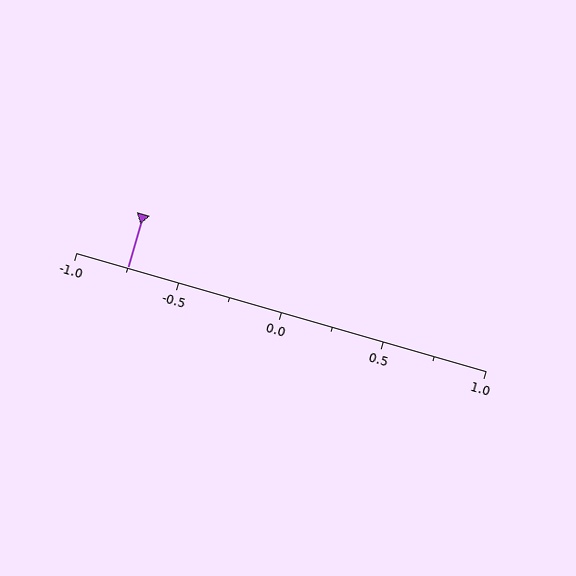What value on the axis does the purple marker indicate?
The marker indicates approximately -0.75.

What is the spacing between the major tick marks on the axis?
The major ticks are spaced 0.5 apart.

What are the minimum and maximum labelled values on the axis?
The axis runs from -1.0 to 1.0.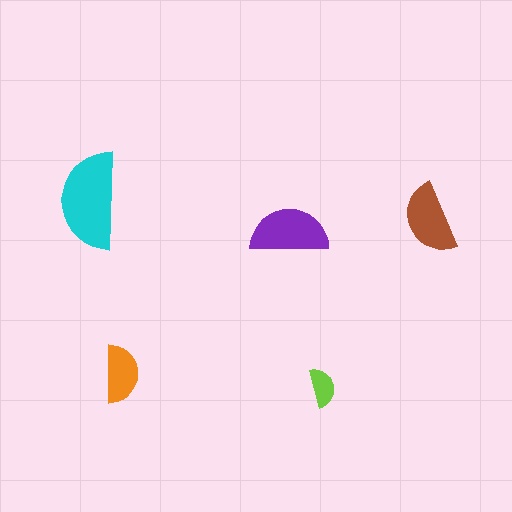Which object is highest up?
The cyan semicircle is topmost.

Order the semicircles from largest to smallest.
the cyan one, the purple one, the brown one, the orange one, the lime one.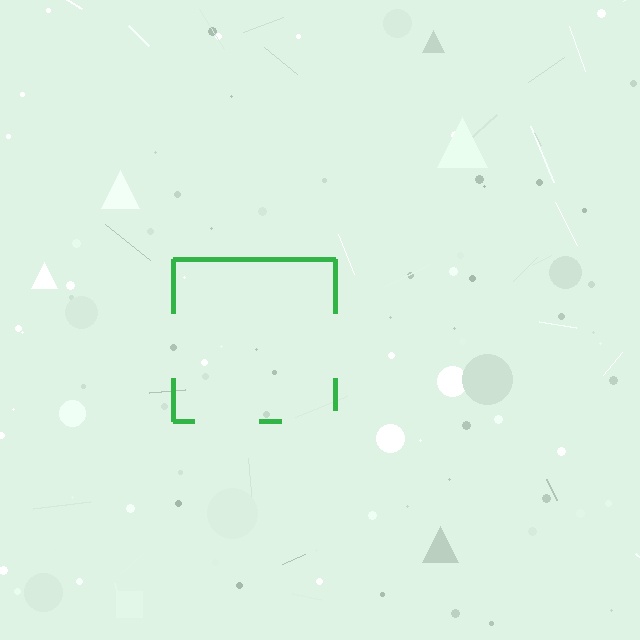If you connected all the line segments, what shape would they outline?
They would outline a square.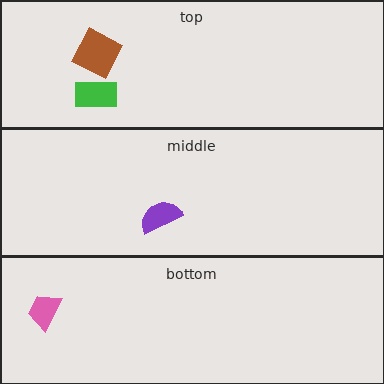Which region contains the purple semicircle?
The middle region.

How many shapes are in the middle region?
1.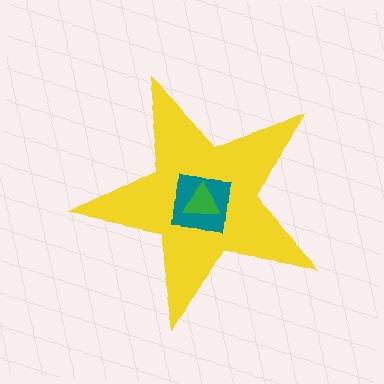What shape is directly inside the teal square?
The green triangle.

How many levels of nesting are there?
3.